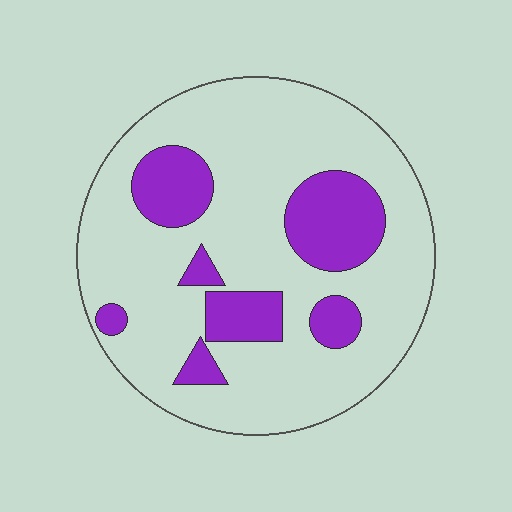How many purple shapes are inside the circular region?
7.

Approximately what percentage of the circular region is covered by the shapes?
Approximately 25%.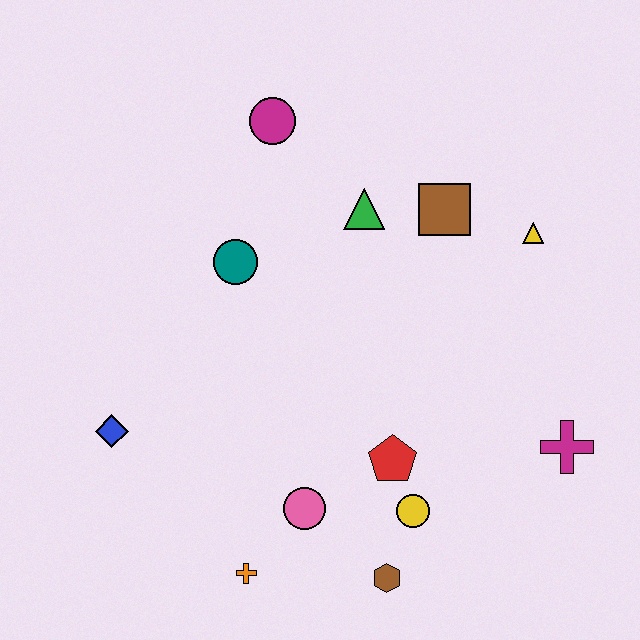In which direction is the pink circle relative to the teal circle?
The pink circle is below the teal circle.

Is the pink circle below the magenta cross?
Yes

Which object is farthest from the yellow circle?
The magenta circle is farthest from the yellow circle.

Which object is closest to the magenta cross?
The yellow circle is closest to the magenta cross.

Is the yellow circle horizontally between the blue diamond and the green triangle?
No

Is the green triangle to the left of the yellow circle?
Yes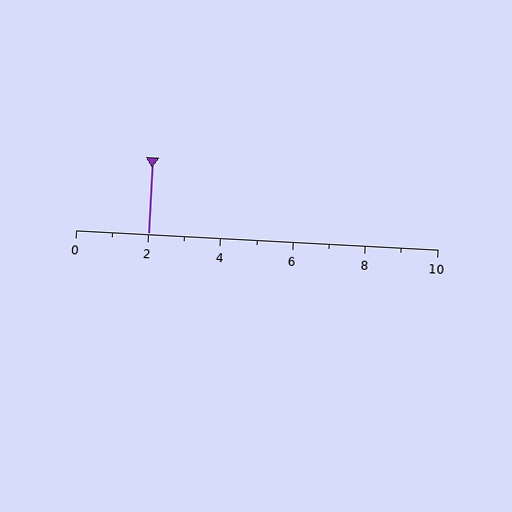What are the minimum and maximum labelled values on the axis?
The axis runs from 0 to 10.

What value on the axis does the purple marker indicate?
The marker indicates approximately 2.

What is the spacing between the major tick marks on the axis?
The major ticks are spaced 2 apart.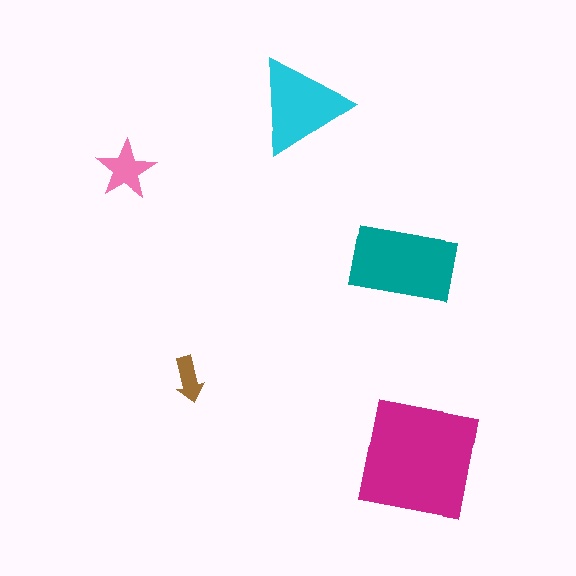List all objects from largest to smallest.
The magenta square, the teal rectangle, the cyan triangle, the pink star, the brown arrow.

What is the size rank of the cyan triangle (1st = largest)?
3rd.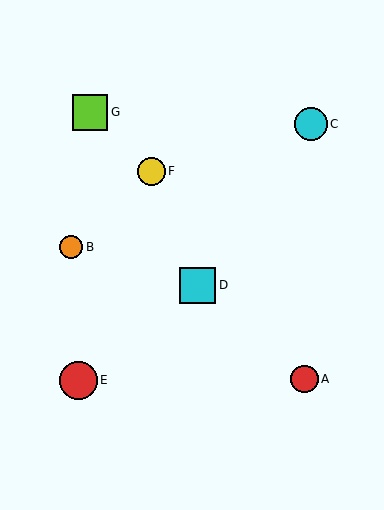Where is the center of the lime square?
The center of the lime square is at (90, 112).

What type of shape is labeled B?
Shape B is an orange circle.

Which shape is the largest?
The red circle (labeled E) is the largest.